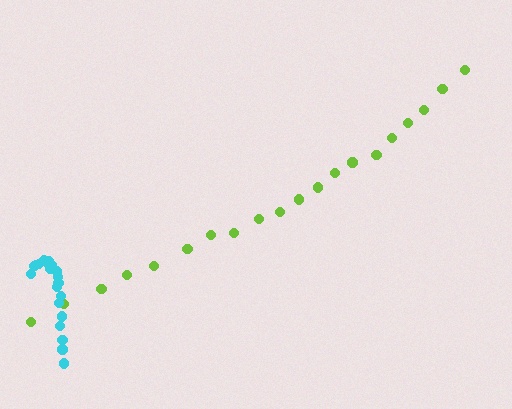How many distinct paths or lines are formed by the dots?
There are 2 distinct paths.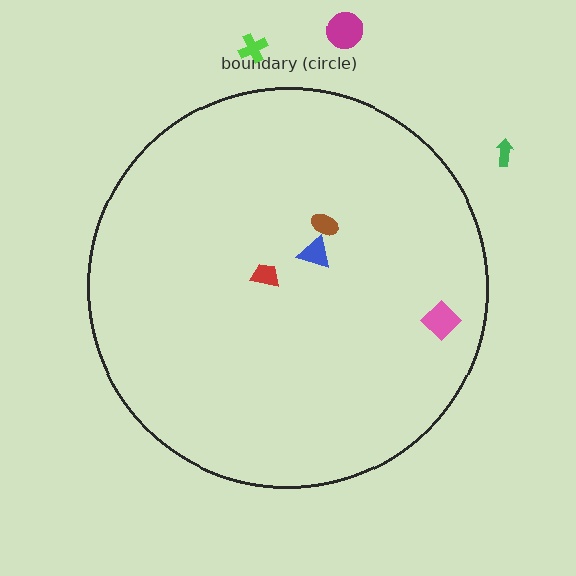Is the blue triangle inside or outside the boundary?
Inside.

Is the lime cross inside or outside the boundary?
Outside.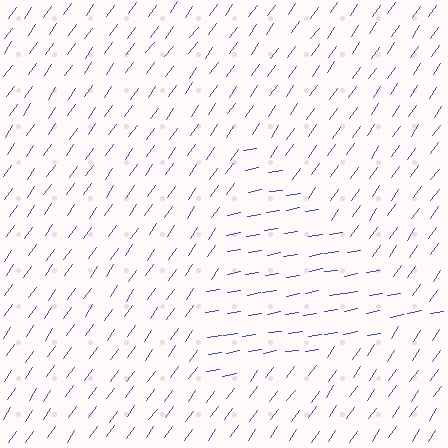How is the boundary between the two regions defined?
The boundary is defined purely by a change in line orientation (approximately 45 degrees difference). All lines are the same color and thickness.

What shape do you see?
I see a triangle.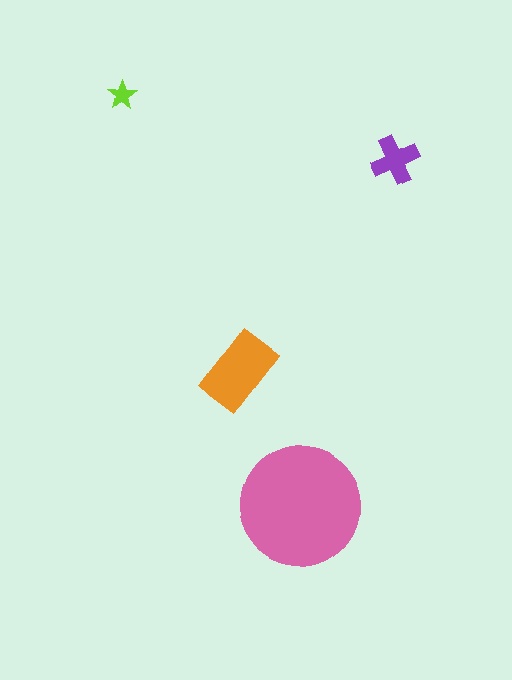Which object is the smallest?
The lime star.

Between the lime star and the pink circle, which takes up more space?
The pink circle.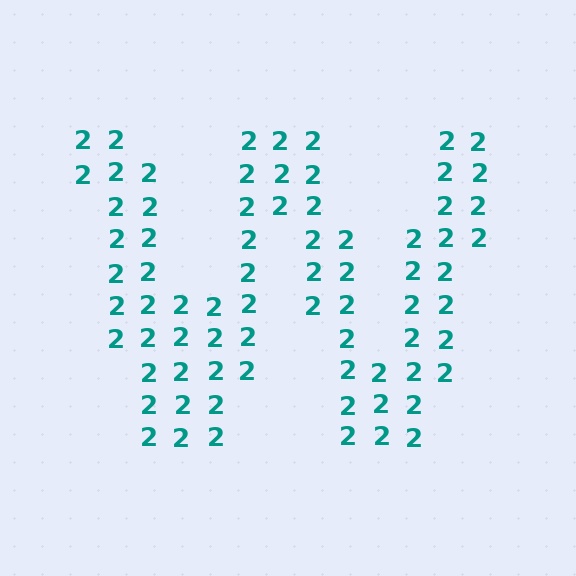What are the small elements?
The small elements are digit 2's.